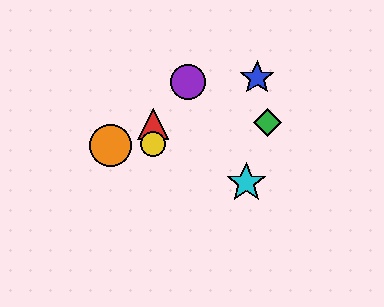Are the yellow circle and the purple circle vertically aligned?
No, the yellow circle is at x≈153 and the purple circle is at x≈188.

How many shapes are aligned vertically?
2 shapes (the red triangle, the yellow circle) are aligned vertically.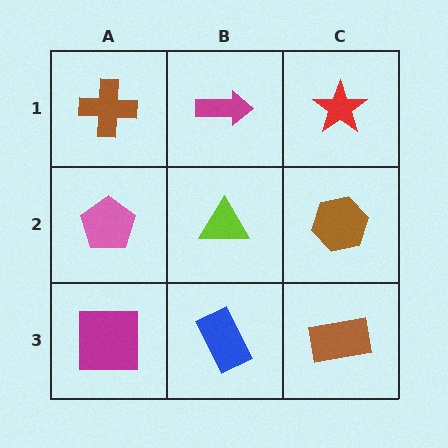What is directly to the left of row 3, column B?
A magenta square.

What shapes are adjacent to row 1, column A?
A pink pentagon (row 2, column A), a magenta arrow (row 1, column B).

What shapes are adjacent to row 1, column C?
A brown hexagon (row 2, column C), a magenta arrow (row 1, column B).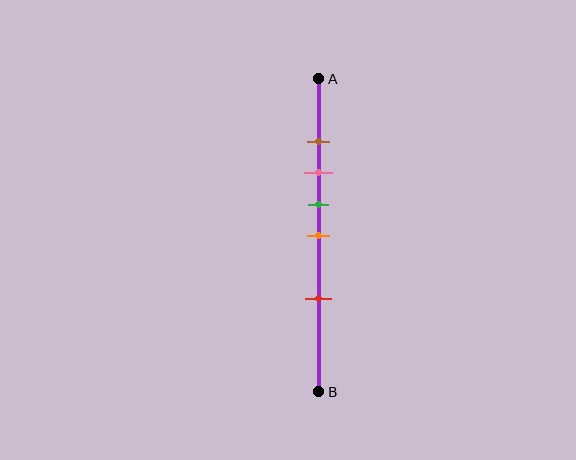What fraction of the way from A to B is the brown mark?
The brown mark is approximately 20% (0.2) of the way from A to B.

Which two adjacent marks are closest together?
The brown and pink marks are the closest adjacent pair.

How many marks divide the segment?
There are 5 marks dividing the segment.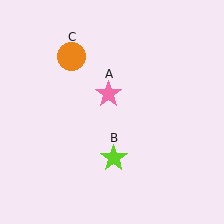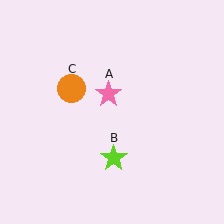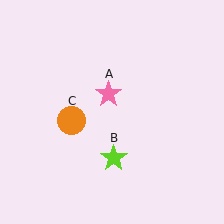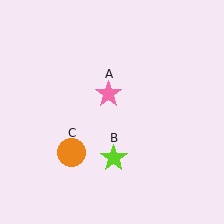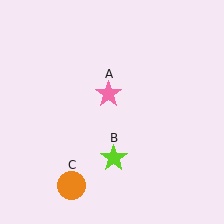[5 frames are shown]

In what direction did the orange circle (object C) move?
The orange circle (object C) moved down.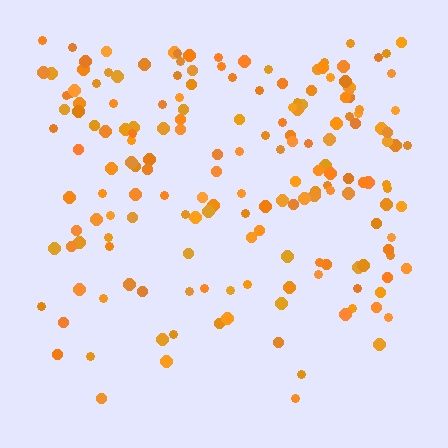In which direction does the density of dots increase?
From bottom to top, with the top side densest.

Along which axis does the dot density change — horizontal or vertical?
Vertical.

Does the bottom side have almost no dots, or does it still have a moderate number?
Still a moderate number, just noticeably fewer than the top.